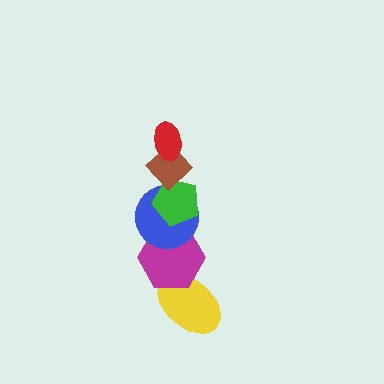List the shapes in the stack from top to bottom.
From top to bottom: the red ellipse, the brown diamond, the green pentagon, the blue circle, the magenta hexagon, the yellow ellipse.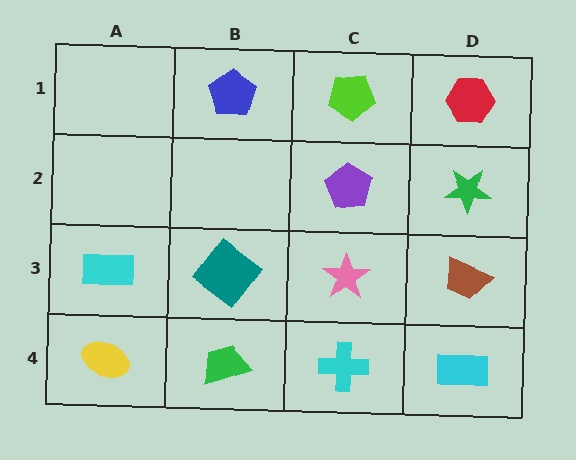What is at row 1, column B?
A blue pentagon.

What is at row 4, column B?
A green trapezoid.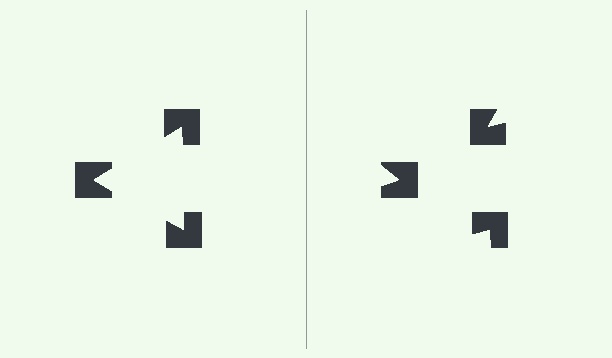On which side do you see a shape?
An illusory triangle appears on the left side. On the right side the wedge cuts are rotated, so no coherent shape forms.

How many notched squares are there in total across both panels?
6 — 3 on each side.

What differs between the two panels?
The notched squares are positioned identically on both sides; only the wedge orientations differ. On the left they align to a triangle; on the right they are misaligned.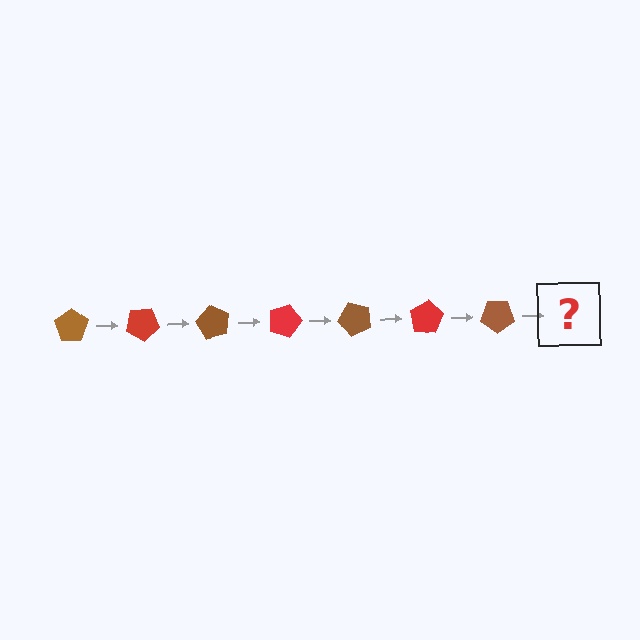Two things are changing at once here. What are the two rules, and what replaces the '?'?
The two rules are that it rotates 30 degrees each step and the color cycles through brown and red. The '?' should be a red pentagon, rotated 210 degrees from the start.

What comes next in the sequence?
The next element should be a red pentagon, rotated 210 degrees from the start.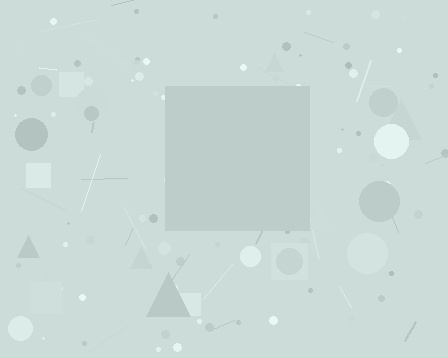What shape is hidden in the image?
A square is hidden in the image.